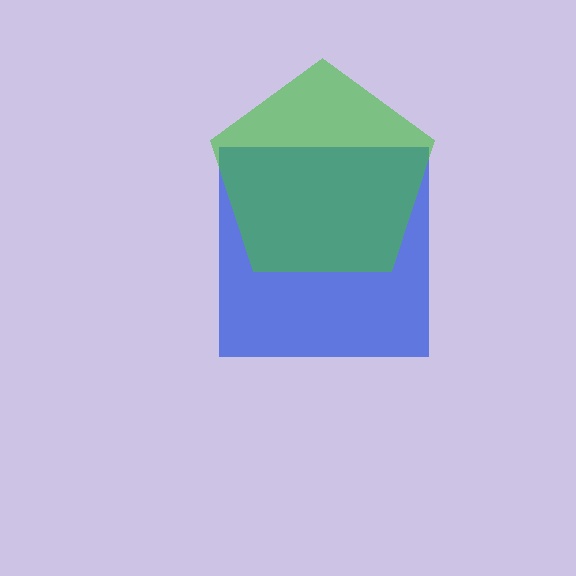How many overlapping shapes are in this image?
There are 2 overlapping shapes in the image.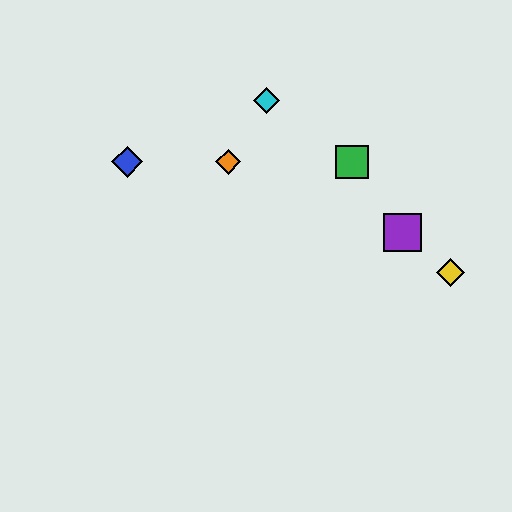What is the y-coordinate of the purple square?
The purple square is at y≈232.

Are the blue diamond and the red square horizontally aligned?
Yes, both are at y≈162.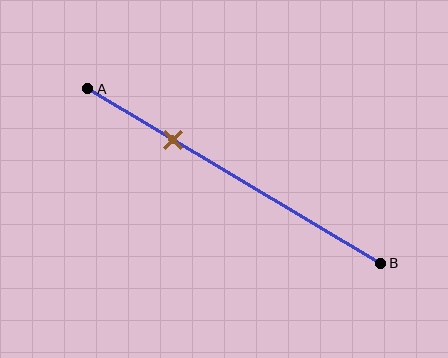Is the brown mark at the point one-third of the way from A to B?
No, the mark is at about 30% from A, not at the 33% one-third point.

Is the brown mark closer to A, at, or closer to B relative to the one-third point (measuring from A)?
The brown mark is closer to point A than the one-third point of segment AB.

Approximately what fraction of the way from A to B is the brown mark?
The brown mark is approximately 30% of the way from A to B.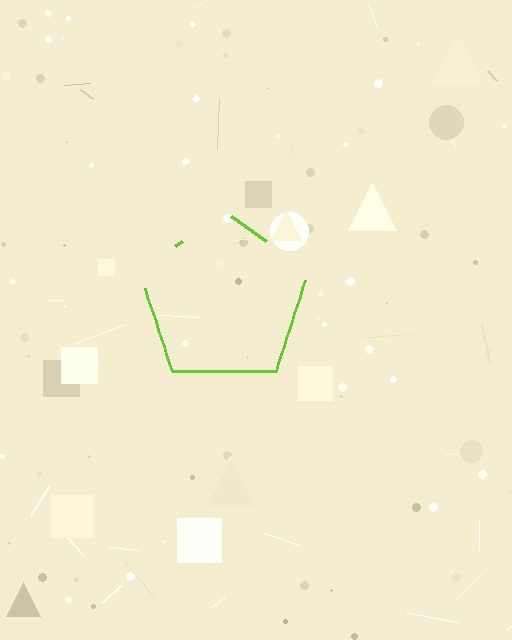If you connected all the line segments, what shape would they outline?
They would outline a pentagon.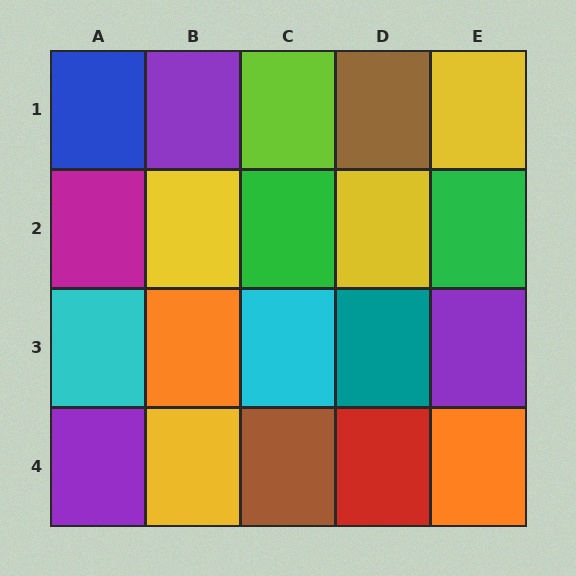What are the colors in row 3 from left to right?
Cyan, orange, cyan, teal, purple.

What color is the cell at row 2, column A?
Magenta.